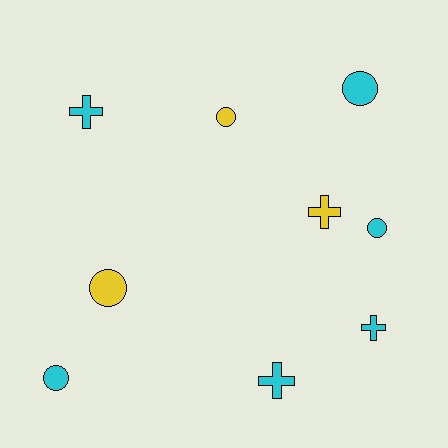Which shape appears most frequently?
Circle, with 5 objects.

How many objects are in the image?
There are 9 objects.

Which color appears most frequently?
Cyan, with 6 objects.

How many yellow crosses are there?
There is 1 yellow cross.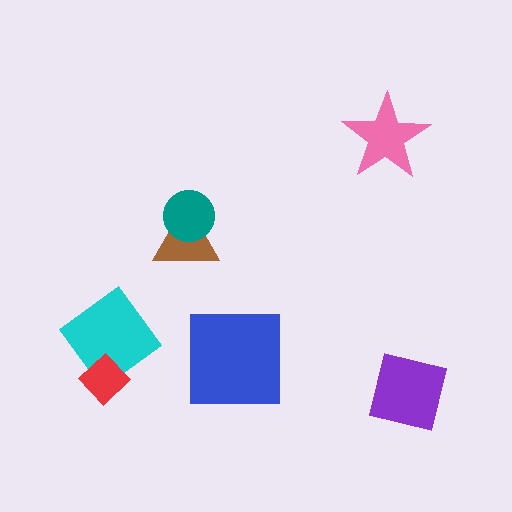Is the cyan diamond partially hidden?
Yes, it is partially covered by another shape.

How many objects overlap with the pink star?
0 objects overlap with the pink star.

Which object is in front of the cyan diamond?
The red diamond is in front of the cyan diamond.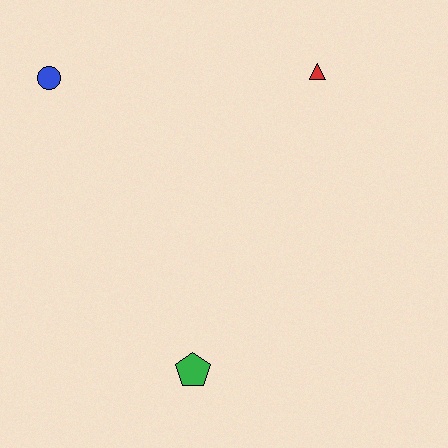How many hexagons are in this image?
There are no hexagons.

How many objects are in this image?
There are 3 objects.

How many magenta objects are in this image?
There are no magenta objects.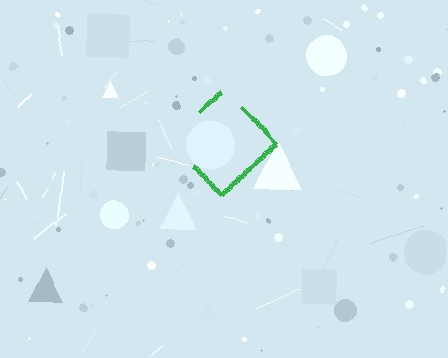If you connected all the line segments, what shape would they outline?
They would outline a diamond.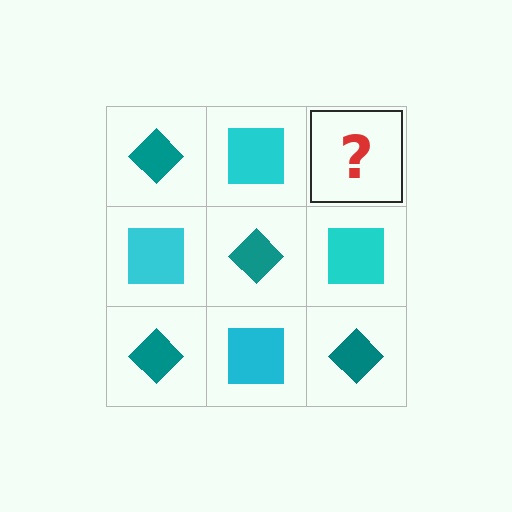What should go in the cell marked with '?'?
The missing cell should contain a teal diamond.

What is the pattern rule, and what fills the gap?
The rule is that it alternates teal diamond and cyan square in a checkerboard pattern. The gap should be filled with a teal diamond.